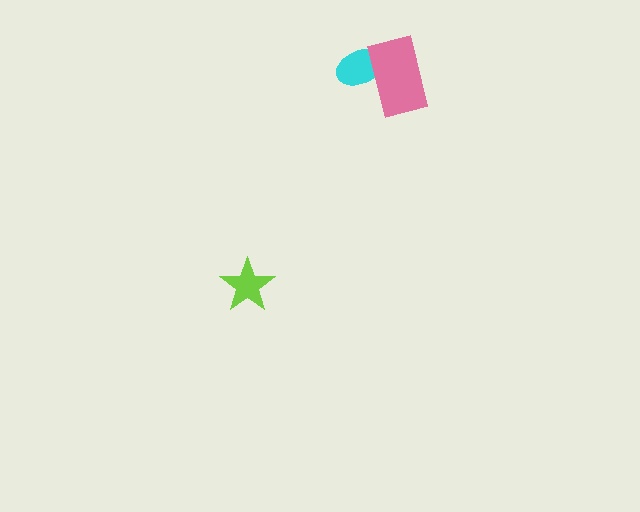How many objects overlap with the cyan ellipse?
1 object overlaps with the cyan ellipse.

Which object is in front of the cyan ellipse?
The pink rectangle is in front of the cyan ellipse.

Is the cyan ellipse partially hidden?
Yes, it is partially covered by another shape.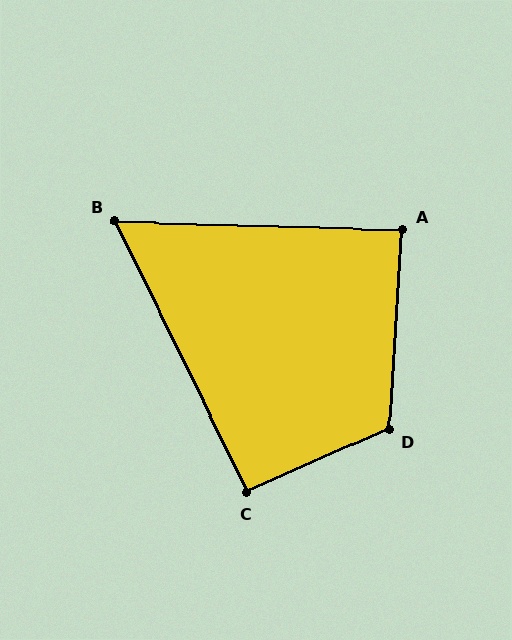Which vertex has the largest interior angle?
D, at approximately 118 degrees.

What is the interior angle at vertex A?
Approximately 88 degrees (approximately right).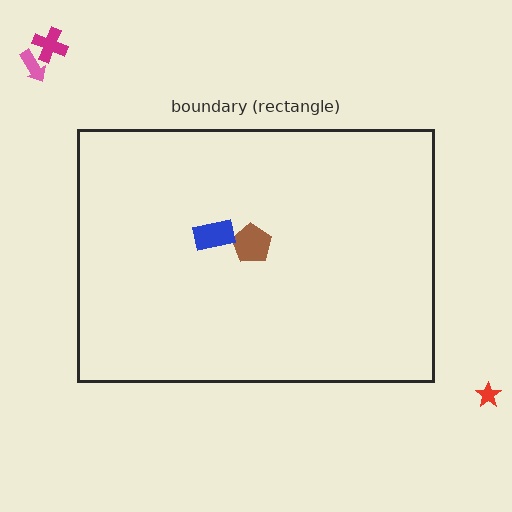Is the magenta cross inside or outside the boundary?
Outside.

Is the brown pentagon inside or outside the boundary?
Inside.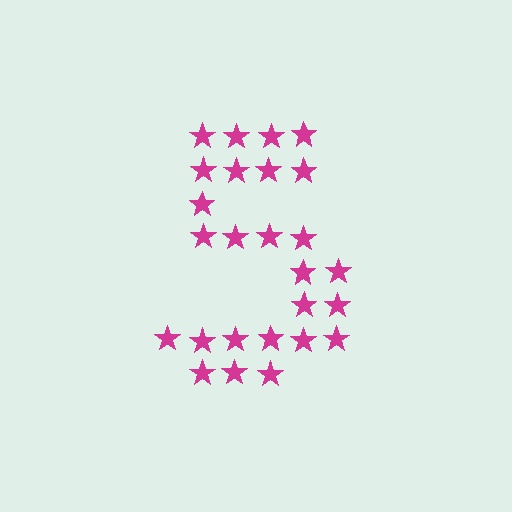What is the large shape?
The large shape is the digit 5.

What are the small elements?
The small elements are stars.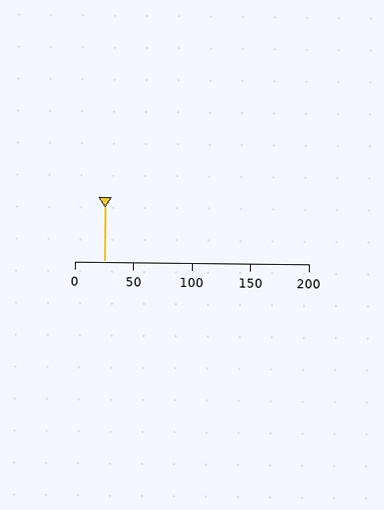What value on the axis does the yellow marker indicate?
The marker indicates approximately 25.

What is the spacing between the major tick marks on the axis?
The major ticks are spaced 50 apart.